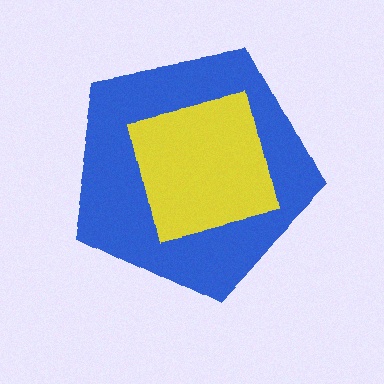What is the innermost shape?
The yellow square.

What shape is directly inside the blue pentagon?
The yellow square.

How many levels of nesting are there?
2.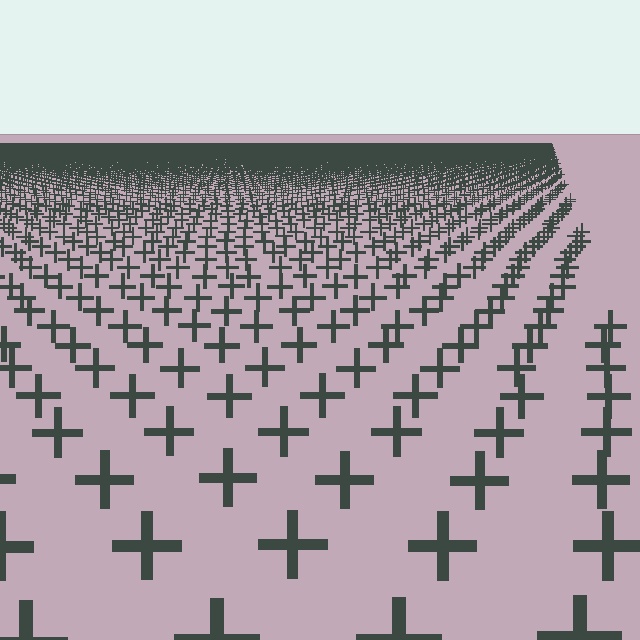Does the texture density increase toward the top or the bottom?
Density increases toward the top.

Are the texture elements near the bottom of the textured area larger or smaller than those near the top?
Larger. Near the bottom, elements are closer to the viewer and appear at a bigger on-screen size.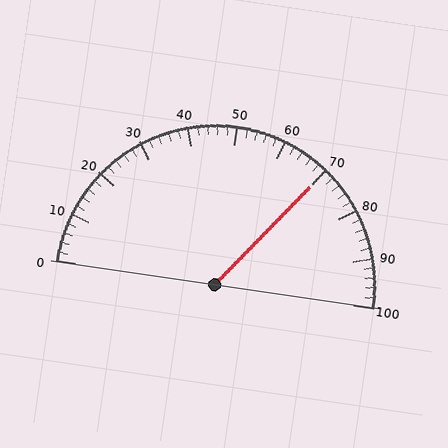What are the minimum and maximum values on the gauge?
The gauge ranges from 0 to 100.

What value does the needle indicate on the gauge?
The needle indicates approximately 70.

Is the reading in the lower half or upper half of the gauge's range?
The reading is in the upper half of the range (0 to 100).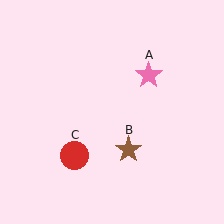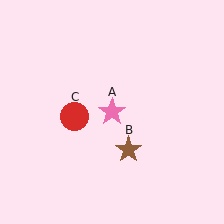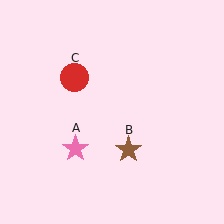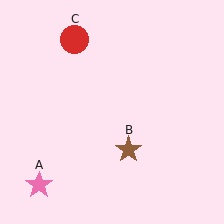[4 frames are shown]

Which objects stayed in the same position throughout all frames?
Brown star (object B) remained stationary.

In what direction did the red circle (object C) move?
The red circle (object C) moved up.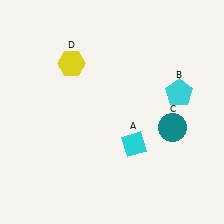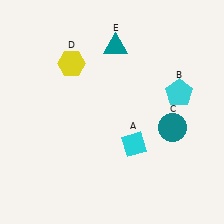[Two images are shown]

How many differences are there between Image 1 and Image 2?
There is 1 difference between the two images.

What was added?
A teal triangle (E) was added in Image 2.